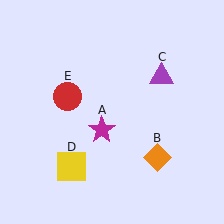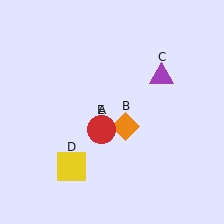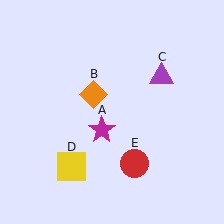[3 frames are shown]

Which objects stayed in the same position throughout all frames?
Magenta star (object A) and purple triangle (object C) and yellow square (object D) remained stationary.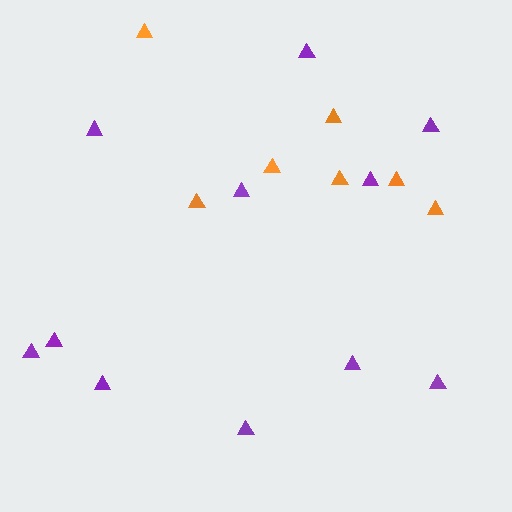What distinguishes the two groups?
There are 2 groups: one group of purple triangles (11) and one group of orange triangles (7).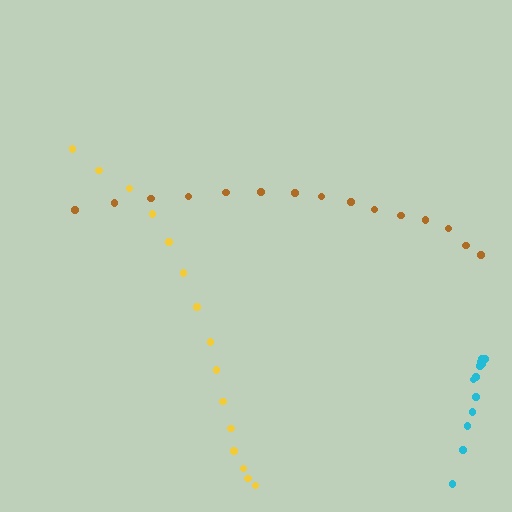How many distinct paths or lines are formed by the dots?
There are 3 distinct paths.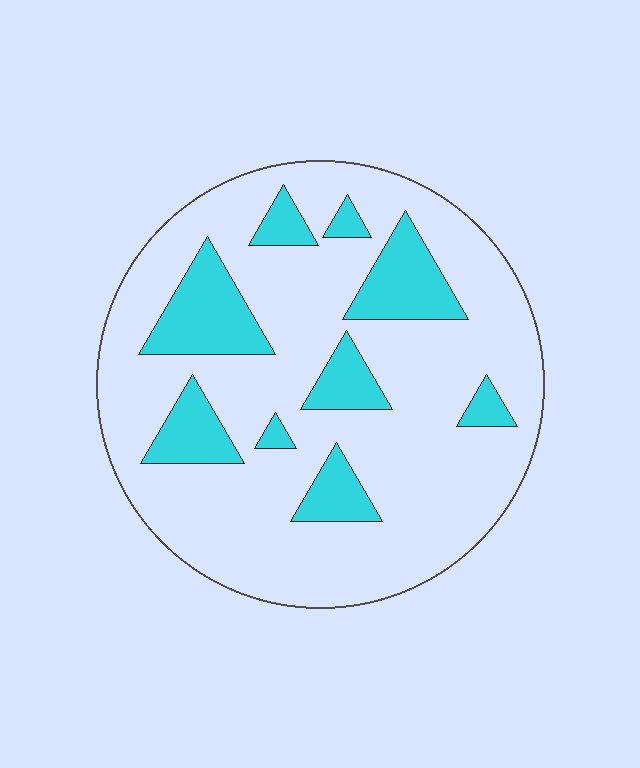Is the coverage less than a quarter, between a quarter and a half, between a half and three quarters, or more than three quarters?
Less than a quarter.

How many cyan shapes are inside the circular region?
9.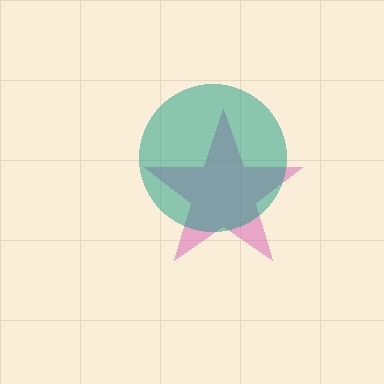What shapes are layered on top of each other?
The layered shapes are: a pink star, a teal circle.